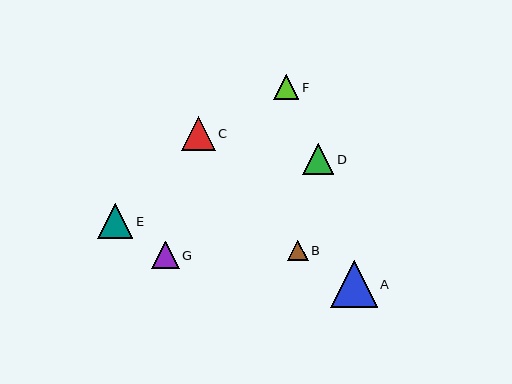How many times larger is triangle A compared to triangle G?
Triangle A is approximately 1.7 times the size of triangle G.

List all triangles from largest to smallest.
From largest to smallest: A, E, C, D, G, F, B.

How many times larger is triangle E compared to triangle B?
Triangle E is approximately 1.7 times the size of triangle B.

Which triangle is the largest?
Triangle A is the largest with a size of approximately 47 pixels.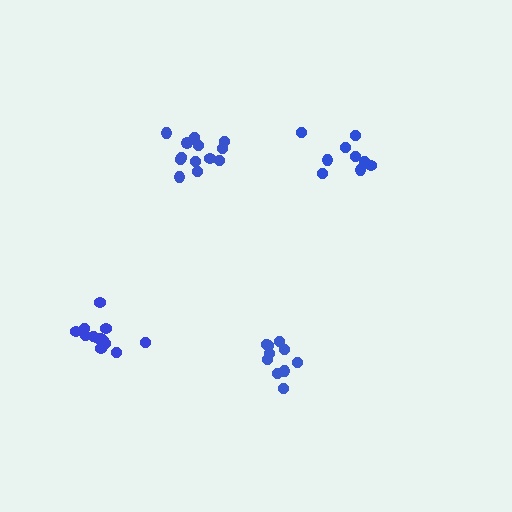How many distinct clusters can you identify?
There are 4 distinct clusters.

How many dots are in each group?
Group 1: 10 dots, Group 2: 9 dots, Group 3: 13 dots, Group 4: 13 dots (45 total).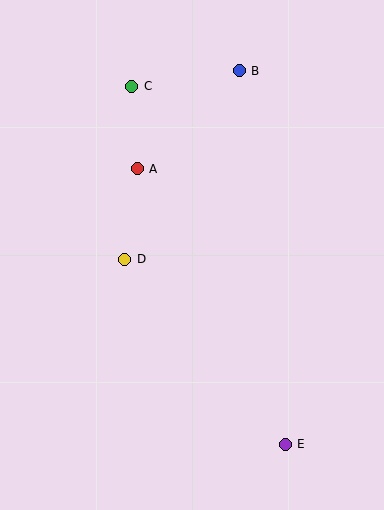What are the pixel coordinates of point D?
Point D is at (125, 259).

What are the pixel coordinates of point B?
Point B is at (239, 71).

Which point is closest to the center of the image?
Point D at (125, 259) is closest to the center.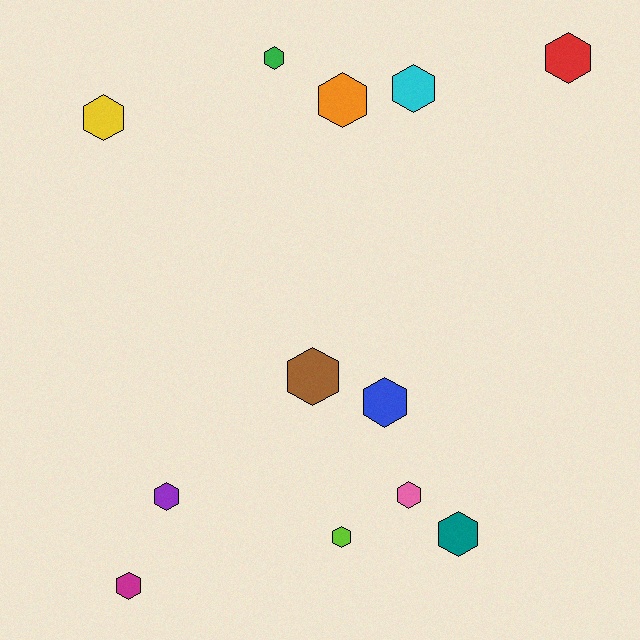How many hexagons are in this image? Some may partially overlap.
There are 12 hexagons.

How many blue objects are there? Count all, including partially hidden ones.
There is 1 blue object.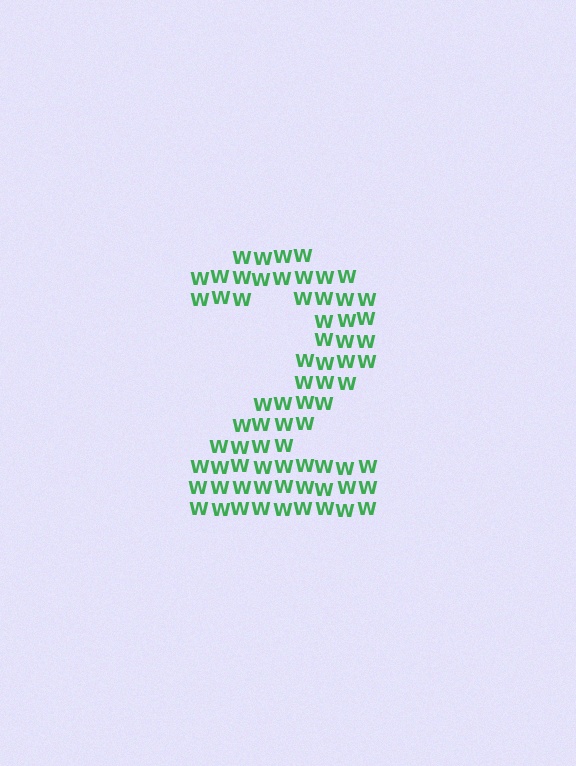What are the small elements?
The small elements are letter W's.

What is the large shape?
The large shape is the digit 2.